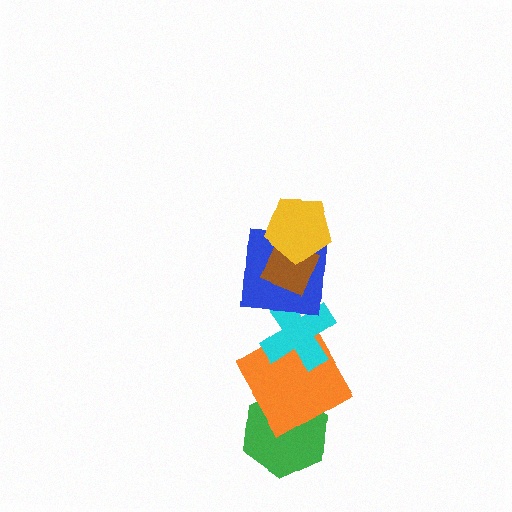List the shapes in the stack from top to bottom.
From top to bottom: the yellow pentagon, the brown diamond, the blue square, the cyan cross, the orange square, the green hexagon.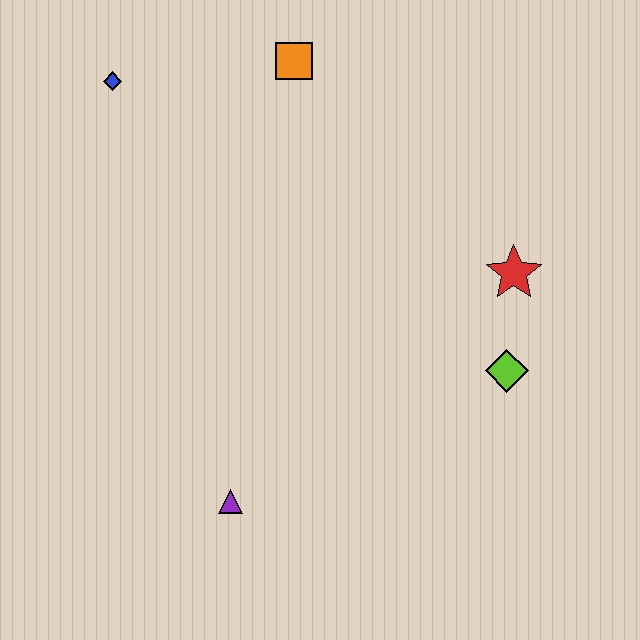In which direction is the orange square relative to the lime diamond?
The orange square is above the lime diamond.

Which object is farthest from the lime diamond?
The blue diamond is farthest from the lime diamond.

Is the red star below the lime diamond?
No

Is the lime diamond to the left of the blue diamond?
No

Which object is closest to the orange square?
The blue diamond is closest to the orange square.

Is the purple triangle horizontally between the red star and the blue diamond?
Yes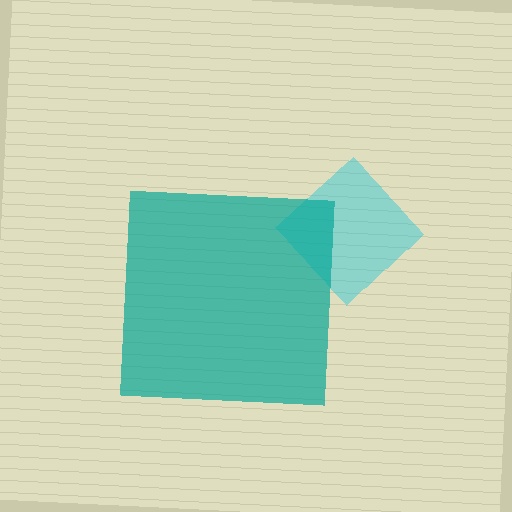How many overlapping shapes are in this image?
There are 2 overlapping shapes in the image.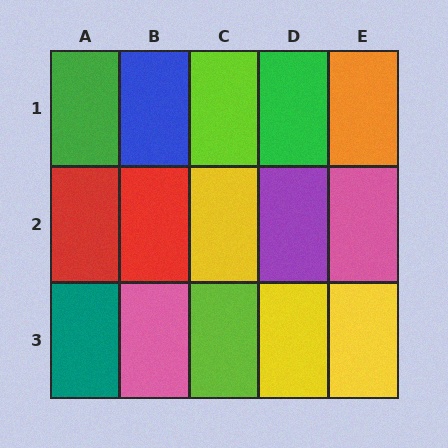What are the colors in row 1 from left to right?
Green, blue, lime, green, orange.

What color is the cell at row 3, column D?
Yellow.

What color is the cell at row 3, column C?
Lime.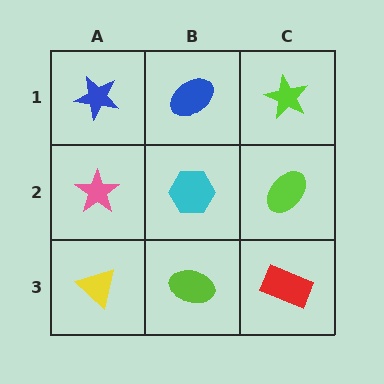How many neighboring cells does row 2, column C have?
3.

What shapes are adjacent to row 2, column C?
A lime star (row 1, column C), a red rectangle (row 3, column C), a cyan hexagon (row 2, column B).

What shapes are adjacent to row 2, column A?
A blue star (row 1, column A), a yellow triangle (row 3, column A), a cyan hexagon (row 2, column B).